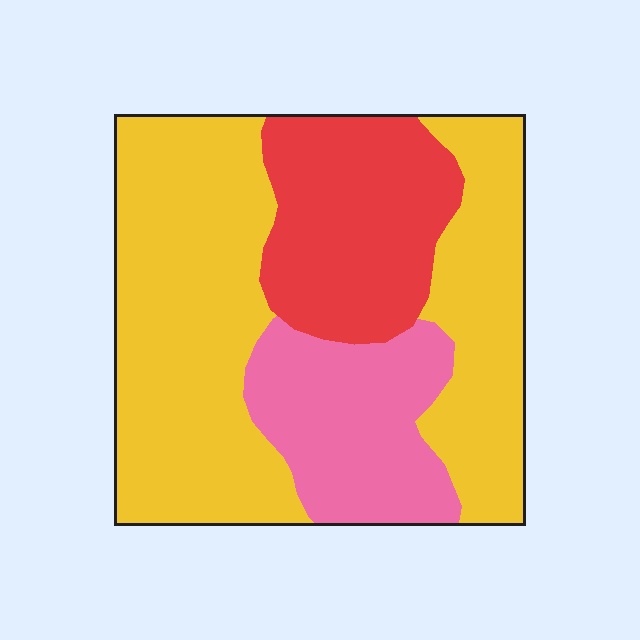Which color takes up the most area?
Yellow, at roughly 60%.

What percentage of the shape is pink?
Pink covers 20% of the shape.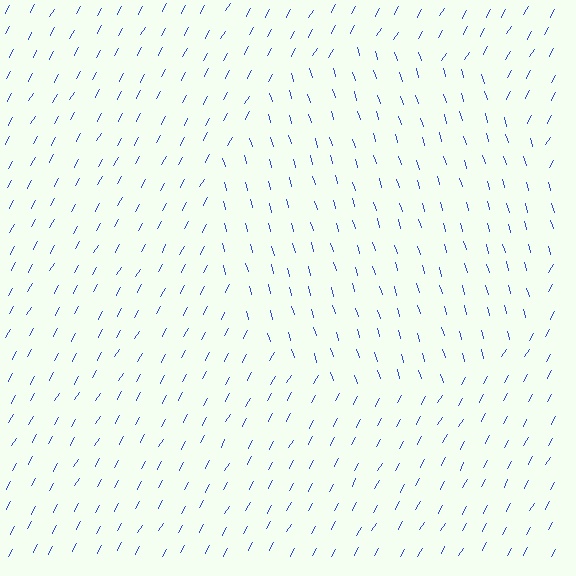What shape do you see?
I see a circle.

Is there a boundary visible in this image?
Yes, there is a texture boundary formed by a change in line orientation.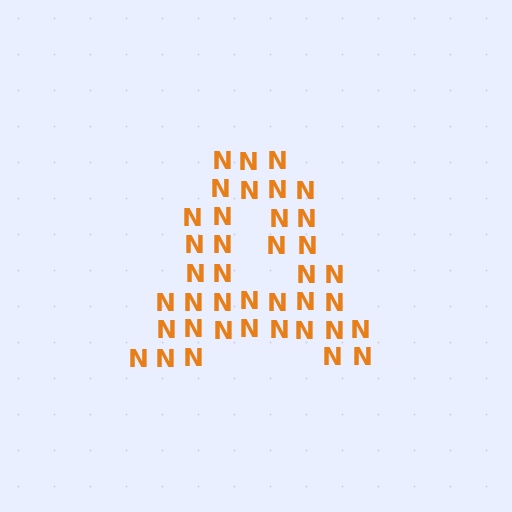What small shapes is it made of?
It is made of small letter N's.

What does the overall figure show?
The overall figure shows the letter A.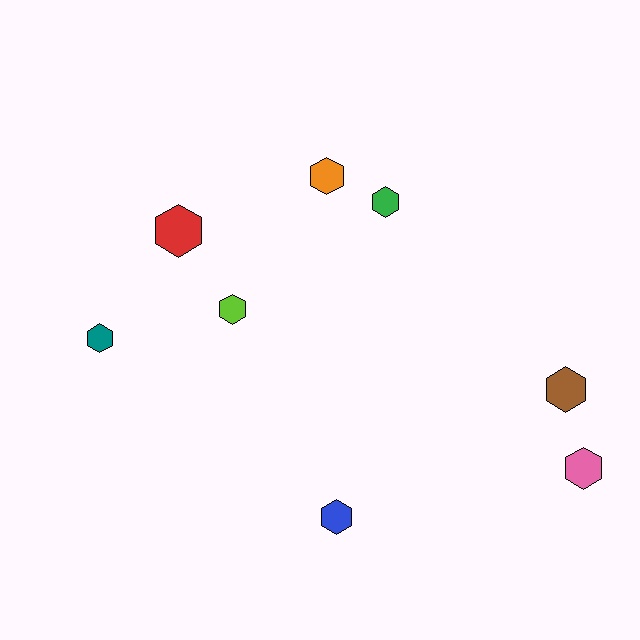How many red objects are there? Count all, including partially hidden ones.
There is 1 red object.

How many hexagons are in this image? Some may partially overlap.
There are 8 hexagons.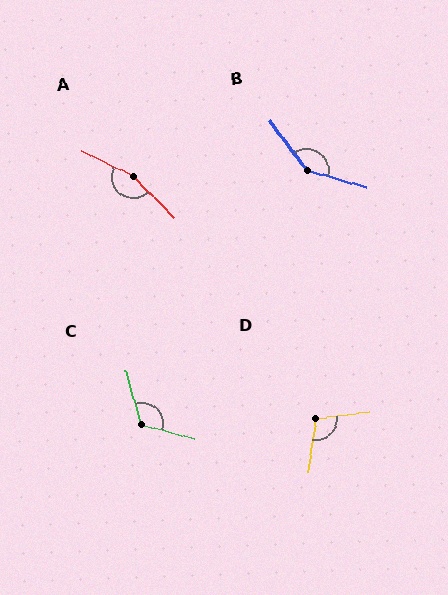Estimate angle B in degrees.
Approximately 141 degrees.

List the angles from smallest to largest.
D (104°), C (122°), B (141°), A (162°).